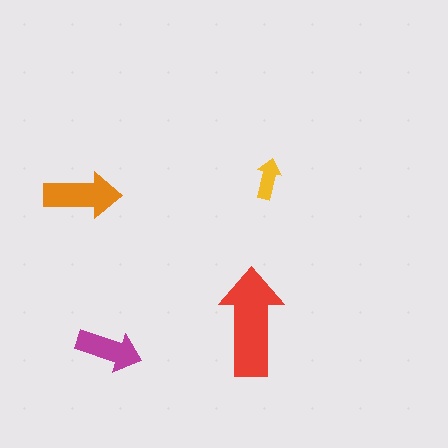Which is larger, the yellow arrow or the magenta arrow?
The magenta one.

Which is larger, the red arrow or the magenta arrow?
The red one.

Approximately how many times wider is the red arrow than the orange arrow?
About 1.5 times wider.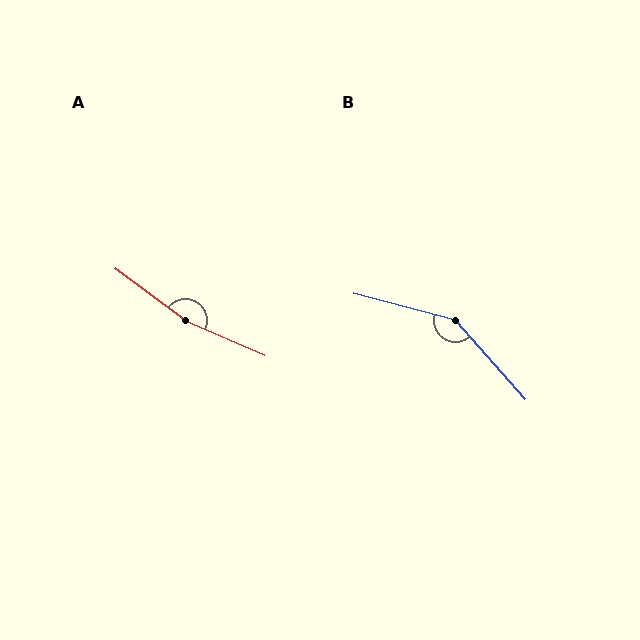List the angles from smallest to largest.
B (146°), A (167°).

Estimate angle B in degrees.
Approximately 146 degrees.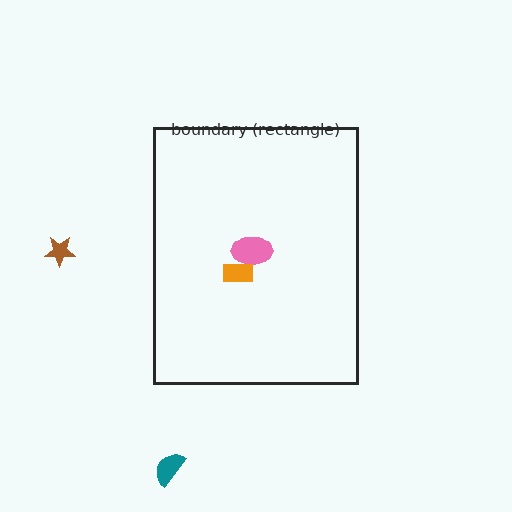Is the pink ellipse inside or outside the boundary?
Inside.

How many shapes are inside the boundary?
2 inside, 2 outside.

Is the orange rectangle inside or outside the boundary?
Inside.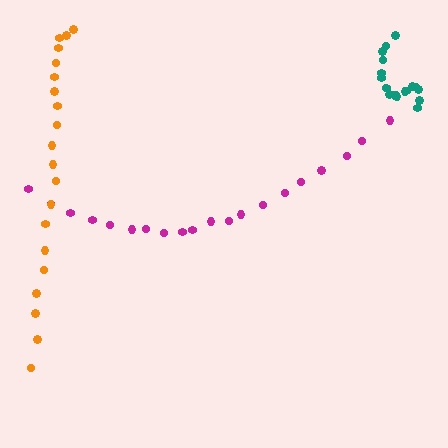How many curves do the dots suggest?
There are 3 distinct paths.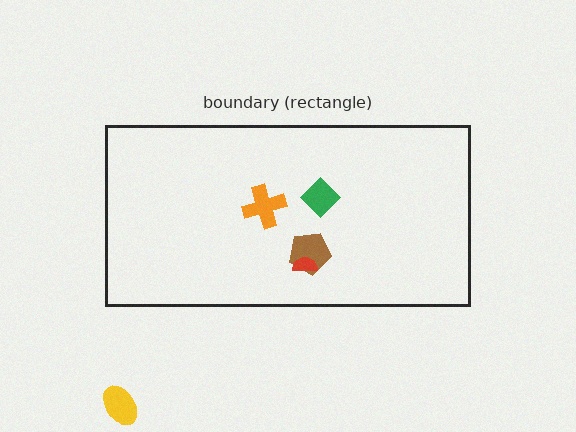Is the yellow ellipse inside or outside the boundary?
Outside.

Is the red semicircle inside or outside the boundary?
Inside.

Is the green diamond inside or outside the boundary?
Inside.